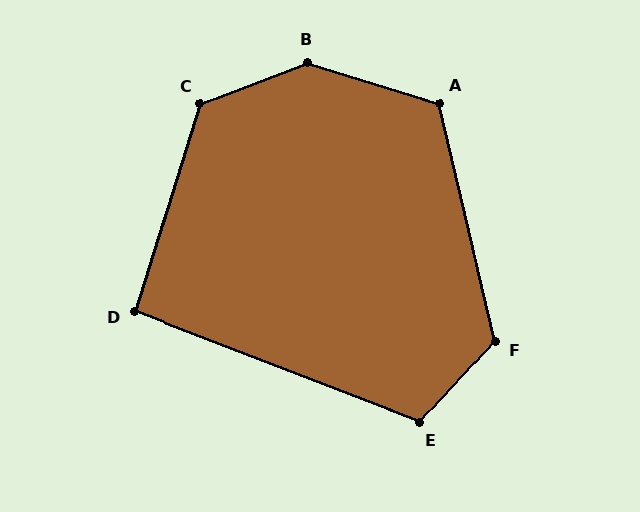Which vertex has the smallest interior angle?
D, at approximately 94 degrees.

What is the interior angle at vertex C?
Approximately 128 degrees (obtuse).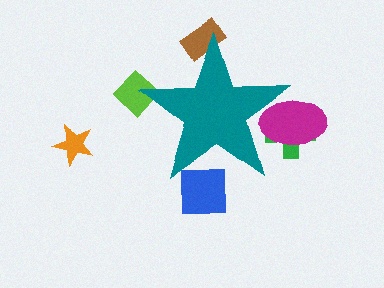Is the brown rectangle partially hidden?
Yes, the brown rectangle is partially hidden behind the teal star.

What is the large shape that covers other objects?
A teal star.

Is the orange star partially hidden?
No, the orange star is fully visible.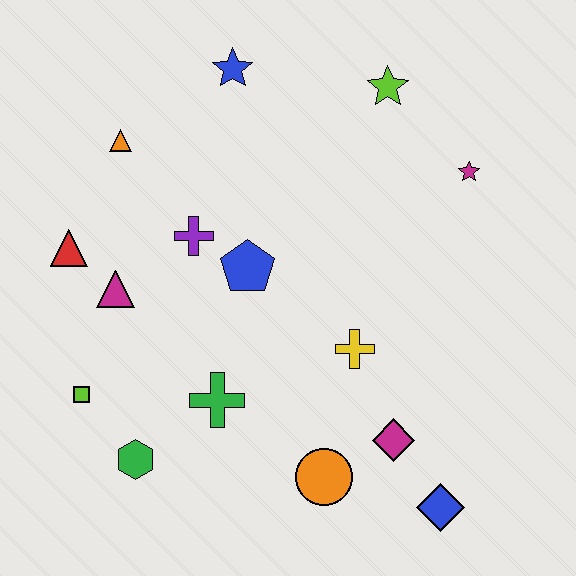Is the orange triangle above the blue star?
No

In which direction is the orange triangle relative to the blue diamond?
The orange triangle is above the blue diamond.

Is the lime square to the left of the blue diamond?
Yes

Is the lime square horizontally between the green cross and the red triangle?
Yes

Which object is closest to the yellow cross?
The magenta diamond is closest to the yellow cross.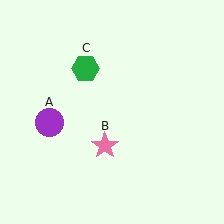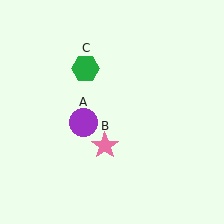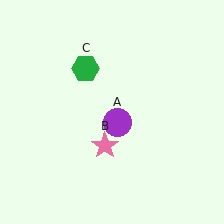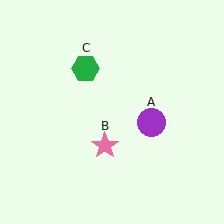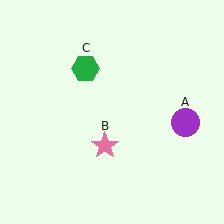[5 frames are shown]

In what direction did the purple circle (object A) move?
The purple circle (object A) moved right.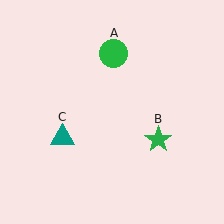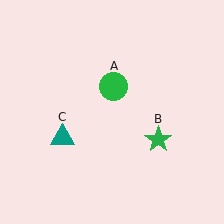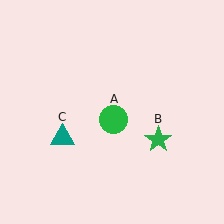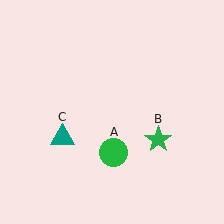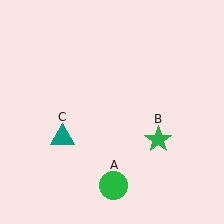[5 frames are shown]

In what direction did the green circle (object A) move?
The green circle (object A) moved down.